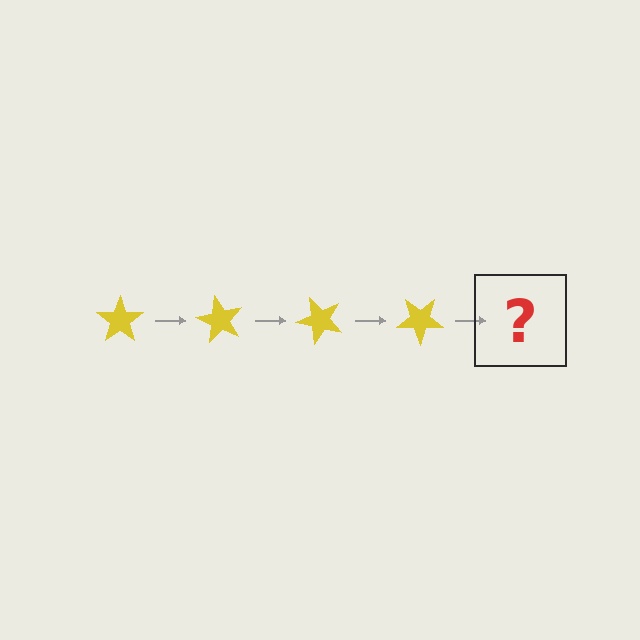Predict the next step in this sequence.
The next step is a yellow star rotated 240 degrees.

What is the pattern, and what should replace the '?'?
The pattern is that the star rotates 60 degrees each step. The '?' should be a yellow star rotated 240 degrees.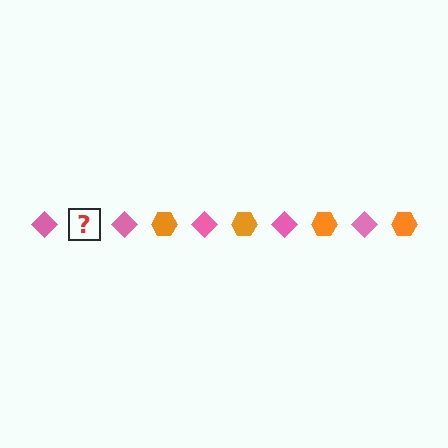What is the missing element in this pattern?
The missing element is an orange hexagon.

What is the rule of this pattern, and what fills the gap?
The rule is that the pattern alternates between pink diamond and orange hexagon. The gap should be filled with an orange hexagon.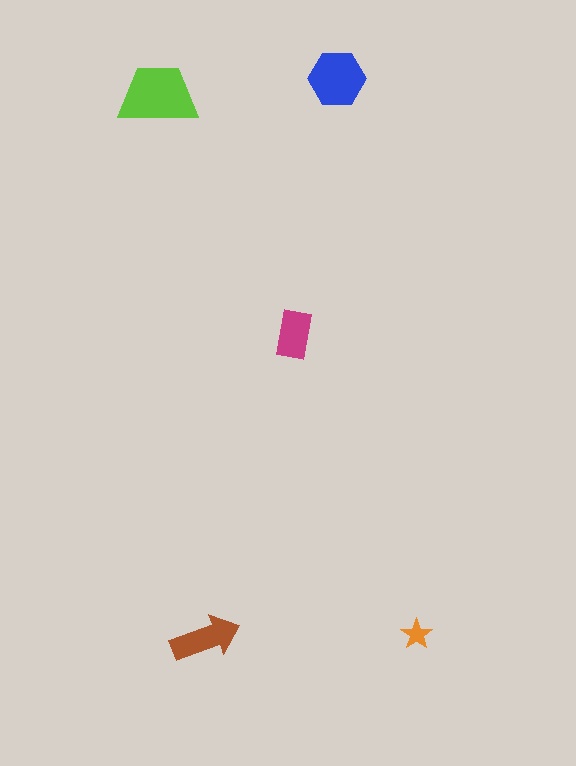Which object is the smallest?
The orange star.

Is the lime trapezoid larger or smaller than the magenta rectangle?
Larger.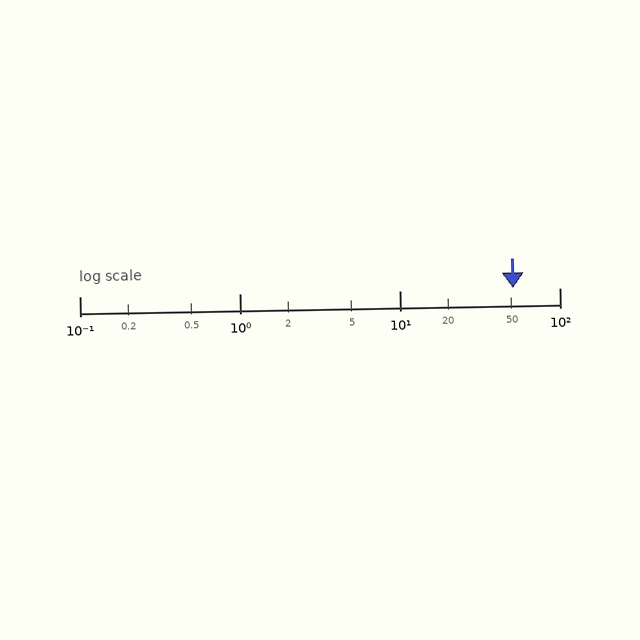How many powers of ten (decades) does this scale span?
The scale spans 3 decades, from 0.1 to 100.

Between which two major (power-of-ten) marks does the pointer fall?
The pointer is between 10 and 100.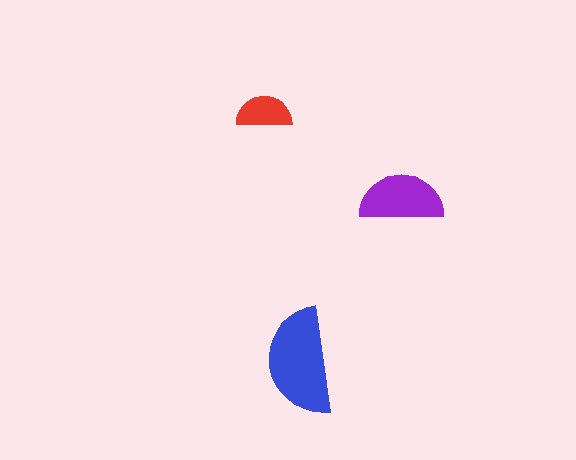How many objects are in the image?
There are 3 objects in the image.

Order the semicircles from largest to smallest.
the blue one, the purple one, the red one.